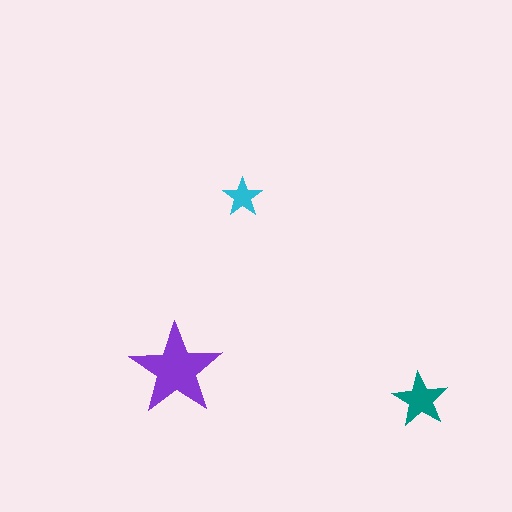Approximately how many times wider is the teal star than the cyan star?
About 1.5 times wider.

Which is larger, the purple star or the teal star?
The purple one.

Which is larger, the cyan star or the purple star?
The purple one.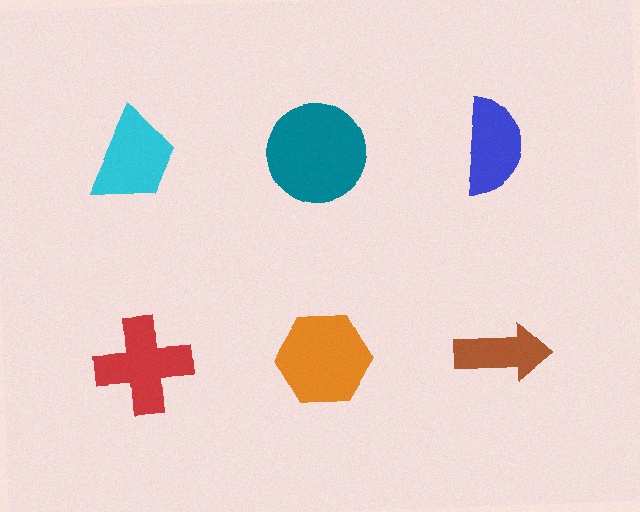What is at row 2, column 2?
An orange hexagon.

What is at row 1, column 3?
A blue semicircle.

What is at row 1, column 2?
A teal circle.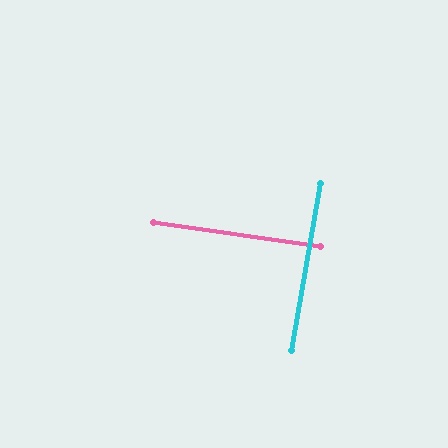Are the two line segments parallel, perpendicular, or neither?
Perpendicular — they meet at approximately 89°.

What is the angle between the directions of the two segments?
Approximately 89 degrees.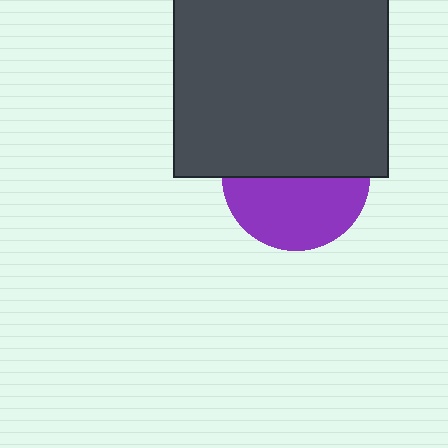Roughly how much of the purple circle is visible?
About half of it is visible (roughly 50%).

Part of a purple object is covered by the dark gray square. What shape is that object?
It is a circle.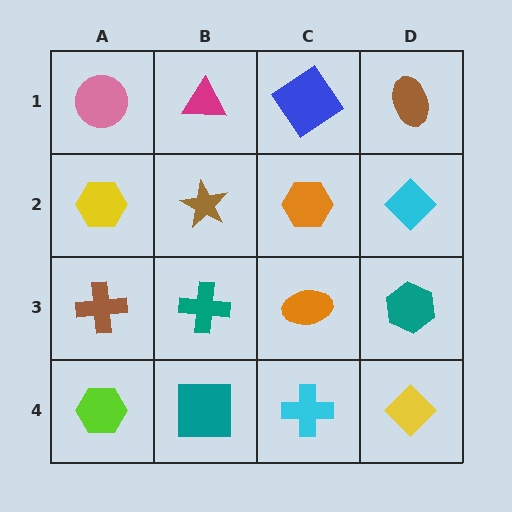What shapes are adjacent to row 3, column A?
A yellow hexagon (row 2, column A), a lime hexagon (row 4, column A), a teal cross (row 3, column B).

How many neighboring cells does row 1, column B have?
3.